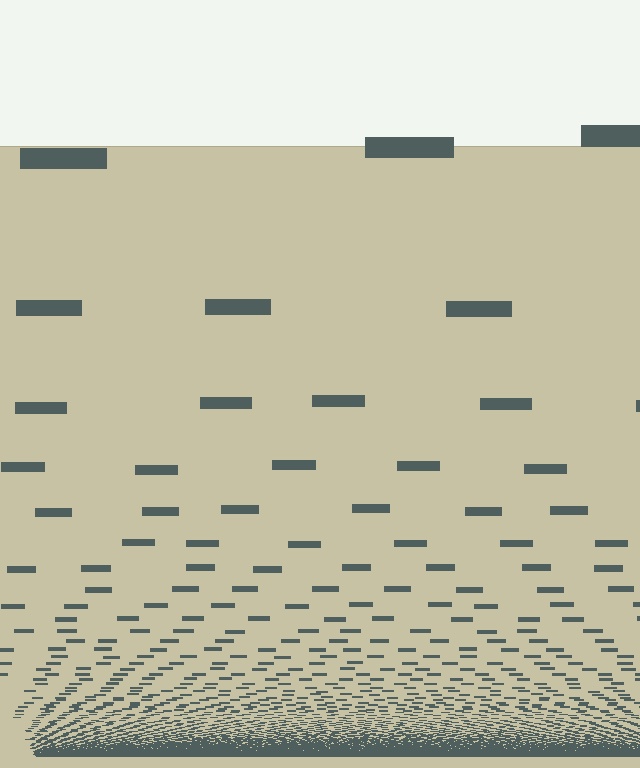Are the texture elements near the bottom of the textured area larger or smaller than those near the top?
Smaller. The gradient is inverted — elements near the bottom are smaller and denser.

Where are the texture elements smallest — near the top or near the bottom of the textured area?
Near the bottom.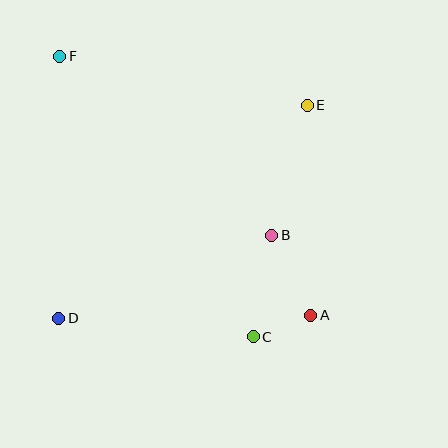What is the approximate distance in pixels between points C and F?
The distance between C and F is approximately 341 pixels.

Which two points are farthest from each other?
Points A and F are farthest from each other.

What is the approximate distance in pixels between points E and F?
The distance between E and F is approximately 252 pixels.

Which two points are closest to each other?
Points A and C are closest to each other.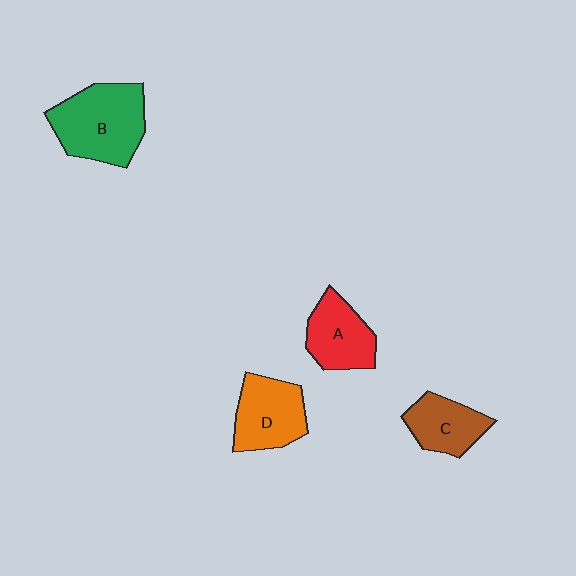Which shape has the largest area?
Shape B (green).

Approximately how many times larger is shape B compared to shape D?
Approximately 1.4 times.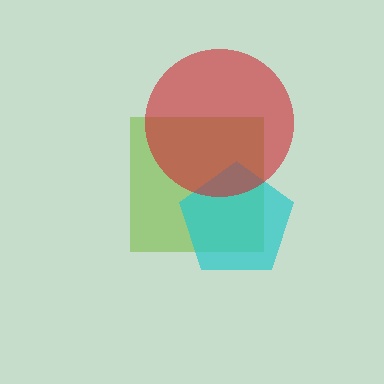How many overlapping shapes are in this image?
There are 3 overlapping shapes in the image.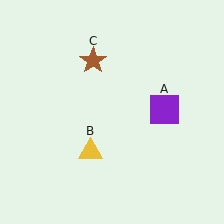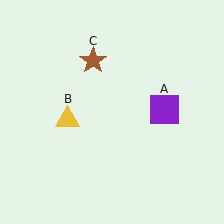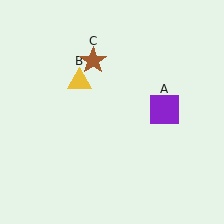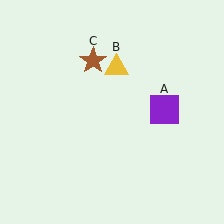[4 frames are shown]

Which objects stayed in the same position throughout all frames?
Purple square (object A) and brown star (object C) remained stationary.